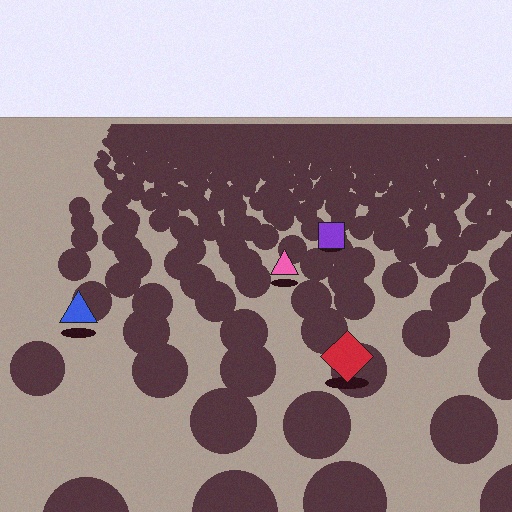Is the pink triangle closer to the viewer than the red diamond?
No. The red diamond is closer — you can tell from the texture gradient: the ground texture is coarser near it.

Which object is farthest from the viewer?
The purple square is farthest from the viewer. It appears smaller and the ground texture around it is denser.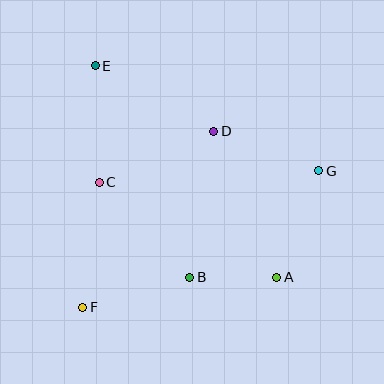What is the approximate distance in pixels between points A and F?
The distance between A and F is approximately 196 pixels.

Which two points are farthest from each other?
Points A and E are farthest from each other.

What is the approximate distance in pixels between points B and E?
The distance between B and E is approximately 232 pixels.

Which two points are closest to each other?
Points A and B are closest to each other.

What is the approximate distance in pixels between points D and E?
The distance between D and E is approximately 135 pixels.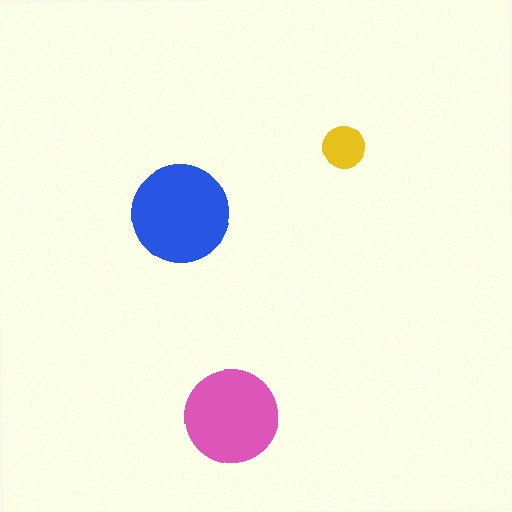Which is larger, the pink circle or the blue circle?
The blue one.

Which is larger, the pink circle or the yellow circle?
The pink one.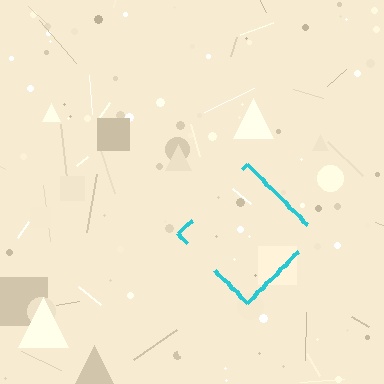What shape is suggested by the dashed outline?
The dashed outline suggests a diamond.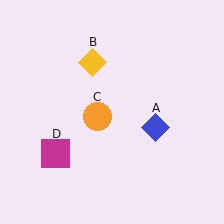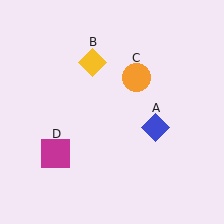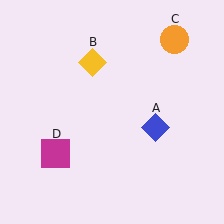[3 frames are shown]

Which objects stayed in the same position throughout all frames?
Blue diamond (object A) and yellow diamond (object B) and magenta square (object D) remained stationary.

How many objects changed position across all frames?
1 object changed position: orange circle (object C).